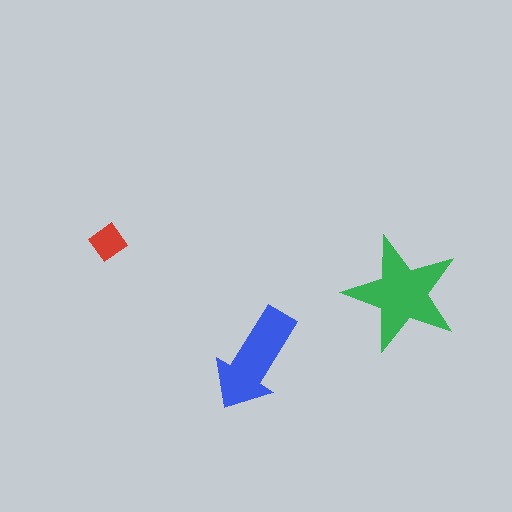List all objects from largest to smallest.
The green star, the blue arrow, the red diamond.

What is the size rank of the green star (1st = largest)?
1st.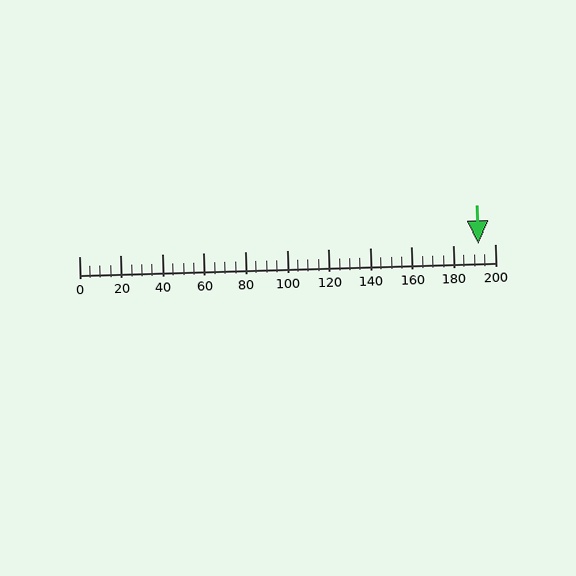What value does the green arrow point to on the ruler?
The green arrow points to approximately 192.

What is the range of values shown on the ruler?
The ruler shows values from 0 to 200.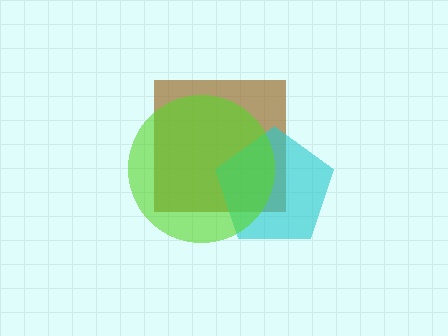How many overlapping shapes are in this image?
There are 3 overlapping shapes in the image.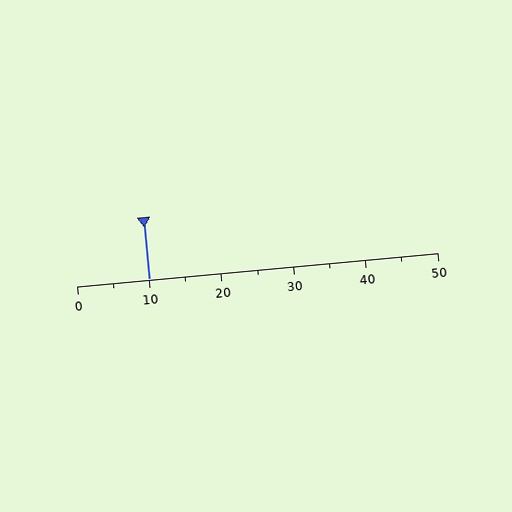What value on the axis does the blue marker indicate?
The marker indicates approximately 10.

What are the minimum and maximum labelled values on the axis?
The axis runs from 0 to 50.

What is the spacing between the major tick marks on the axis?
The major ticks are spaced 10 apart.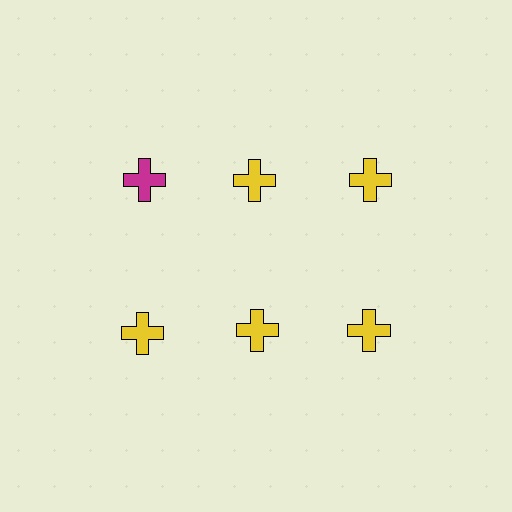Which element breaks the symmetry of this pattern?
The magenta cross in the top row, leftmost column breaks the symmetry. All other shapes are yellow crosses.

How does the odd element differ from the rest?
It has a different color: magenta instead of yellow.